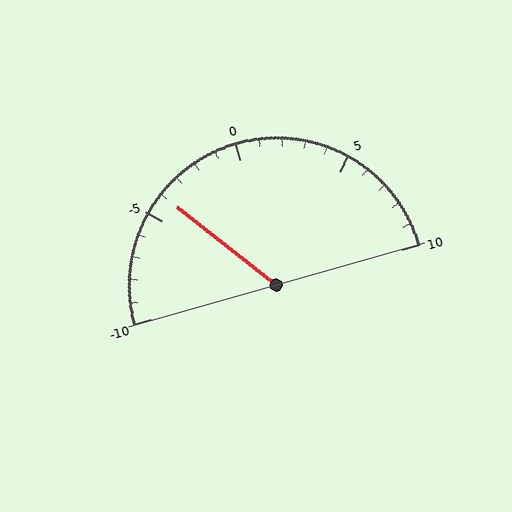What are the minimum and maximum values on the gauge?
The gauge ranges from -10 to 10.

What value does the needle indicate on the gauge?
The needle indicates approximately -4.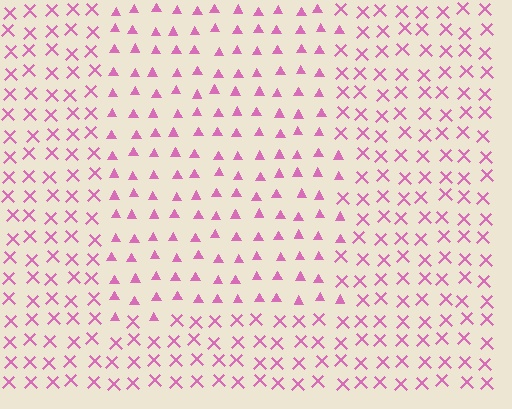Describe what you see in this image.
The image is filled with small pink elements arranged in a uniform grid. A rectangle-shaped region contains triangles, while the surrounding area contains X marks. The boundary is defined purely by the change in element shape.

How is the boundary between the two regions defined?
The boundary is defined by a change in element shape: triangles inside vs. X marks outside. All elements share the same color and spacing.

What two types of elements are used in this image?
The image uses triangles inside the rectangle region and X marks outside it.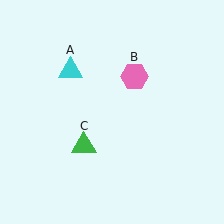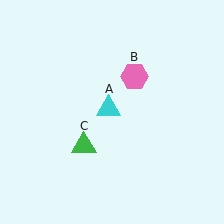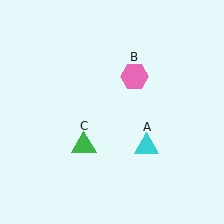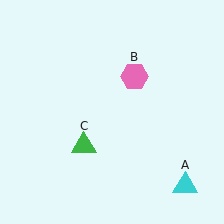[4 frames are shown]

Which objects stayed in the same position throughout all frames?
Pink hexagon (object B) and green triangle (object C) remained stationary.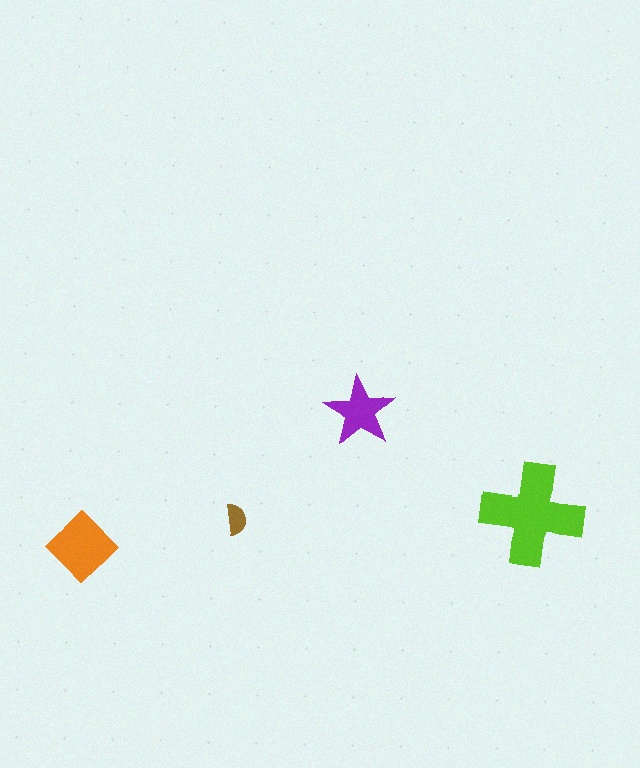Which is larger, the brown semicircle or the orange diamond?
The orange diamond.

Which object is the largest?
The lime cross.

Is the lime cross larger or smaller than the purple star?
Larger.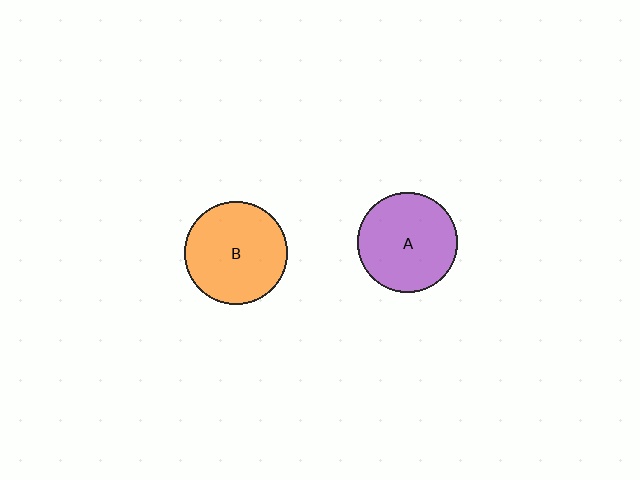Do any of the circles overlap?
No, none of the circles overlap.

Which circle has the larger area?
Circle B (orange).